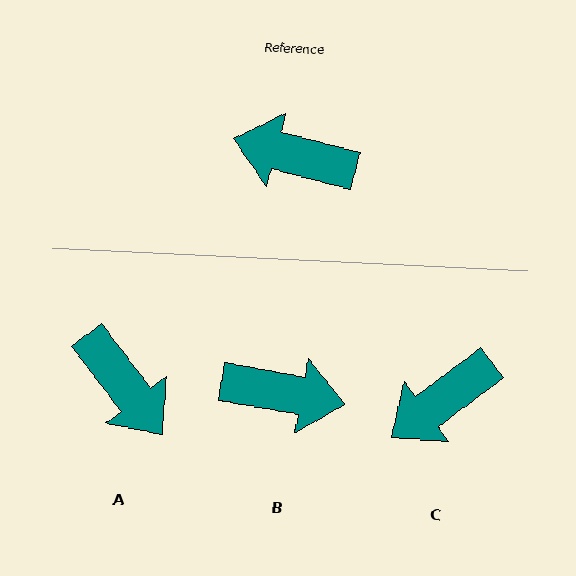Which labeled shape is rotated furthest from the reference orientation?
B, about 176 degrees away.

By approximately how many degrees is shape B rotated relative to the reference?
Approximately 176 degrees clockwise.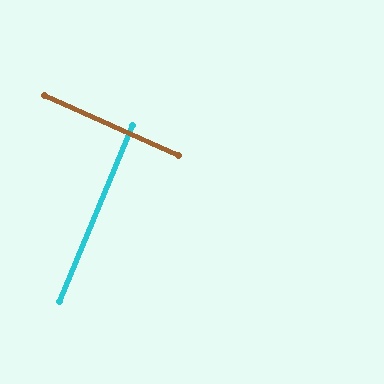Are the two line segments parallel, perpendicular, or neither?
Perpendicular — they meet at approximately 89°.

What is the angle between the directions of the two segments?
Approximately 89 degrees.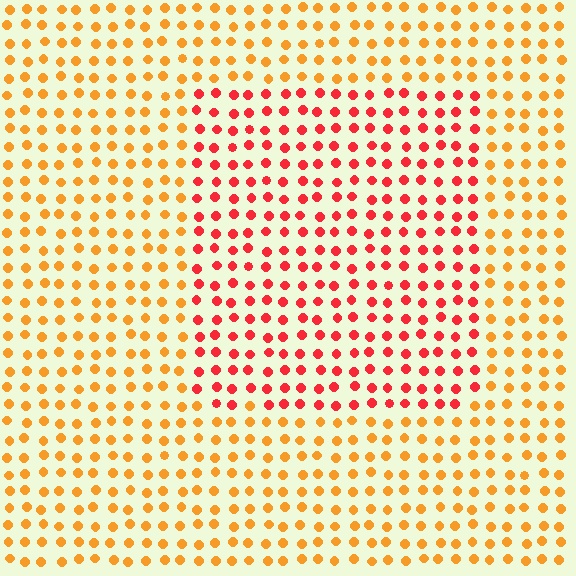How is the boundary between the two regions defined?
The boundary is defined purely by a slight shift in hue (about 38 degrees). Spacing, size, and orientation are identical on both sides.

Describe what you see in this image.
The image is filled with small orange elements in a uniform arrangement. A rectangle-shaped region is visible where the elements are tinted to a slightly different hue, forming a subtle color boundary.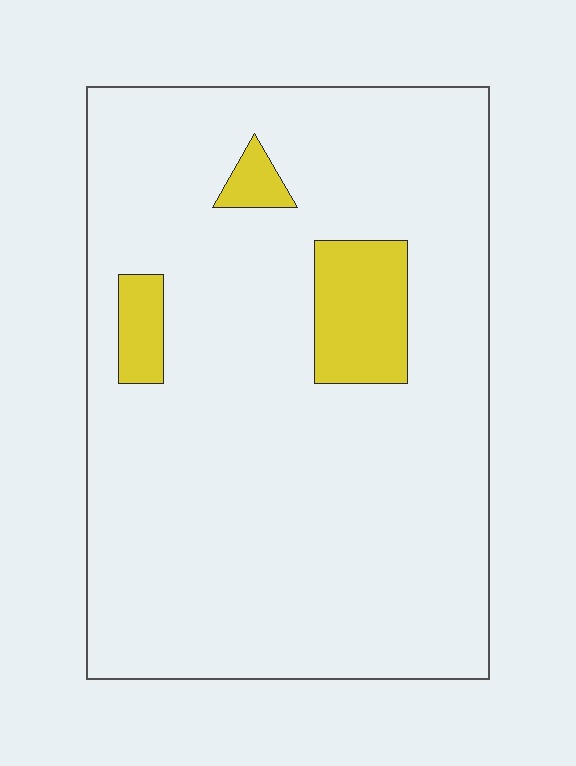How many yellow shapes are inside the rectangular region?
3.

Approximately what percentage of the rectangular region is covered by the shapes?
Approximately 10%.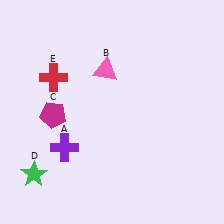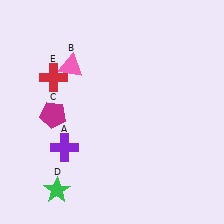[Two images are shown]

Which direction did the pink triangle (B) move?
The pink triangle (B) moved left.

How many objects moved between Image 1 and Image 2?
2 objects moved between the two images.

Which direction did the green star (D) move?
The green star (D) moved right.